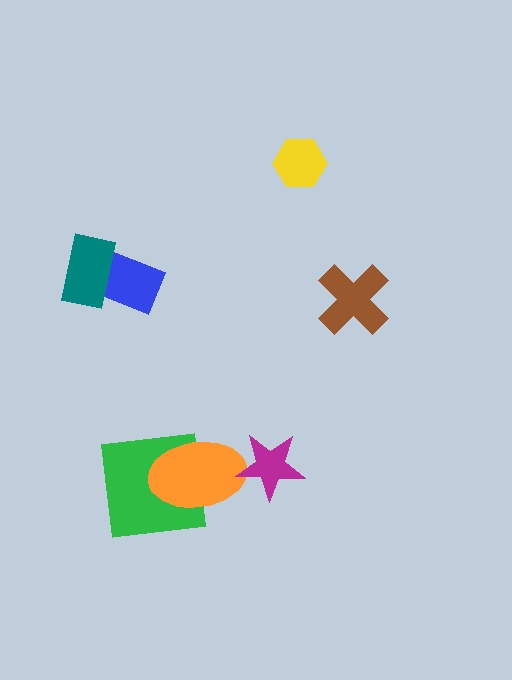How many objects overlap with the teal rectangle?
1 object overlaps with the teal rectangle.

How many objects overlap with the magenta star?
1 object overlaps with the magenta star.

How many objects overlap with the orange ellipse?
2 objects overlap with the orange ellipse.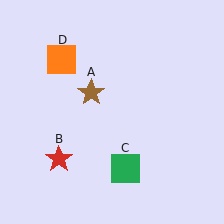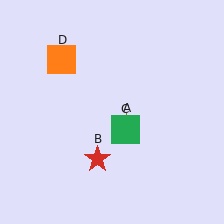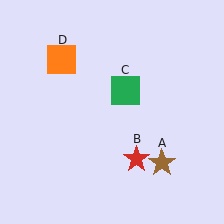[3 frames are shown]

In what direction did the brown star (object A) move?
The brown star (object A) moved down and to the right.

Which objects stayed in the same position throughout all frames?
Orange square (object D) remained stationary.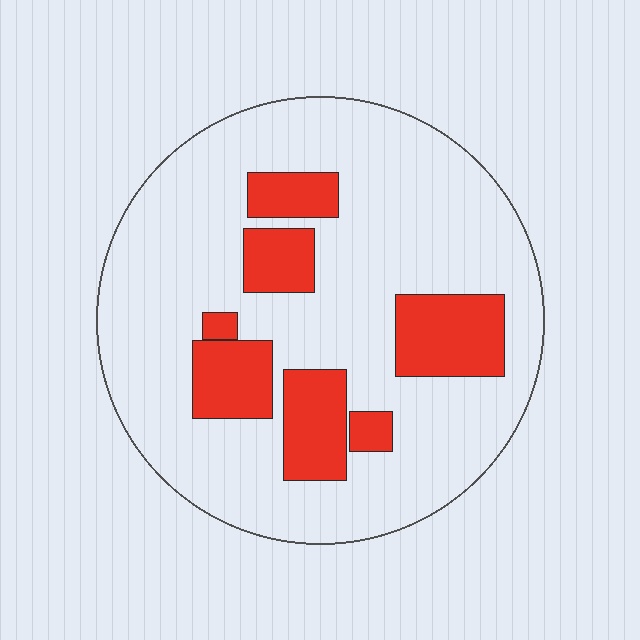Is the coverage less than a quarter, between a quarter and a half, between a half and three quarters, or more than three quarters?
Less than a quarter.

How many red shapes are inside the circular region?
7.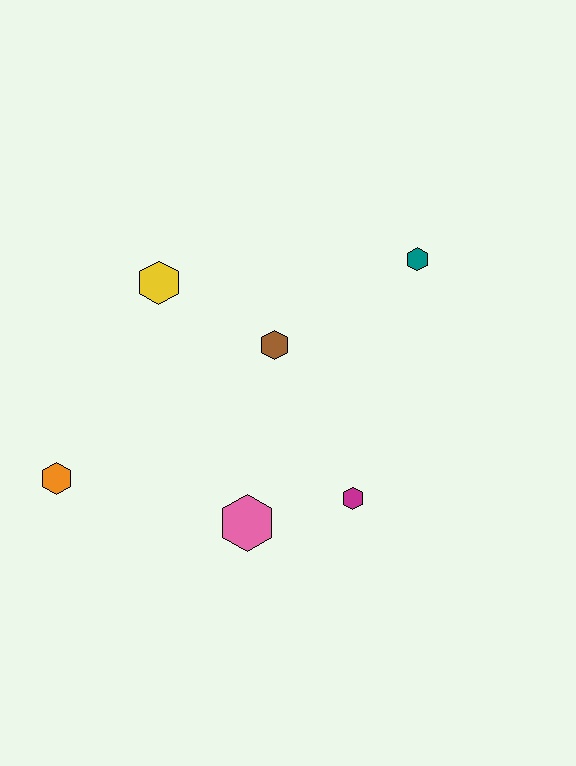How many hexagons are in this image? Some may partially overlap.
There are 6 hexagons.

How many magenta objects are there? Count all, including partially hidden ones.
There is 1 magenta object.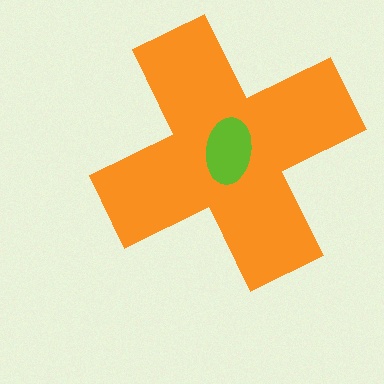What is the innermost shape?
The lime ellipse.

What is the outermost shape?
The orange cross.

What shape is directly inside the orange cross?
The lime ellipse.